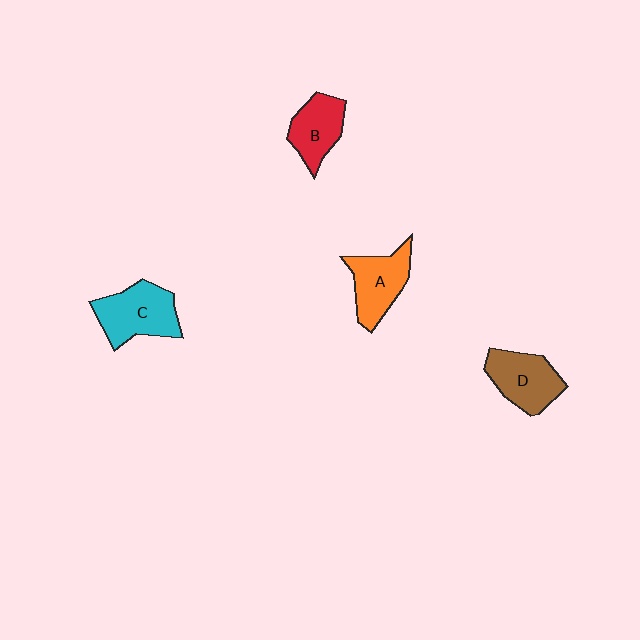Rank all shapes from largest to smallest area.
From largest to smallest: C (cyan), D (brown), A (orange), B (red).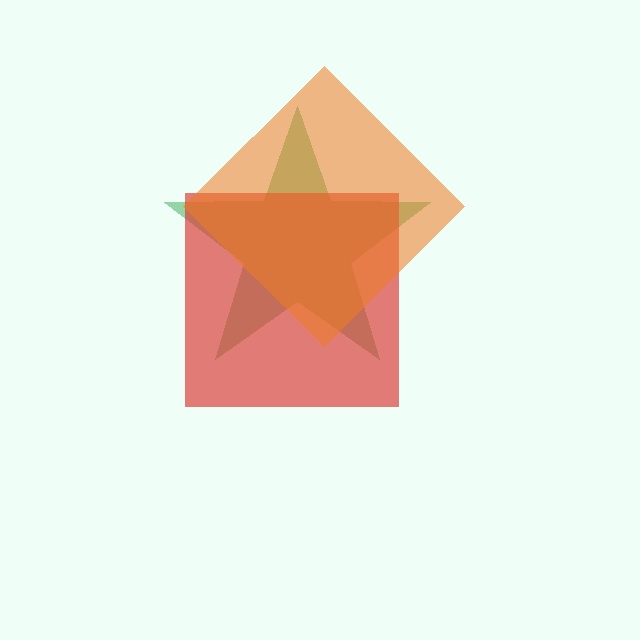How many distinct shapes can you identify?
There are 3 distinct shapes: a green star, a red square, an orange diamond.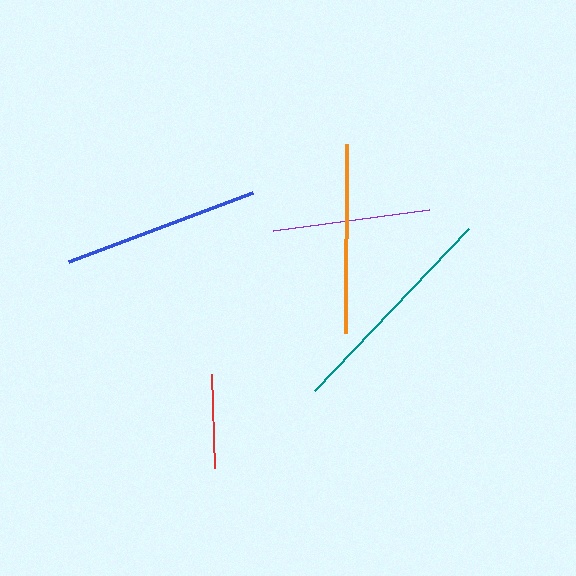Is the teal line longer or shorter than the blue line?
The teal line is longer than the blue line.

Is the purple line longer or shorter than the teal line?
The teal line is longer than the purple line.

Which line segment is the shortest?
The red line is the shortest at approximately 94 pixels.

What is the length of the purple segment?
The purple segment is approximately 157 pixels long.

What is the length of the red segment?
The red segment is approximately 94 pixels long.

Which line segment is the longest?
The teal line is the longest at approximately 224 pixels.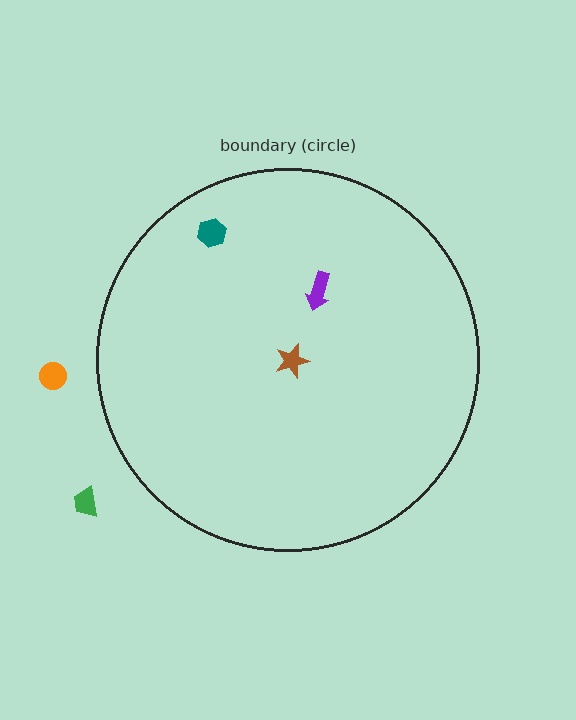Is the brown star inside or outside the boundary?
Inside.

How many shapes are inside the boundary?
3 inside, 2 outside.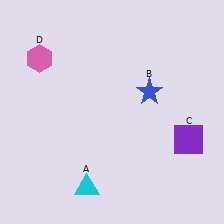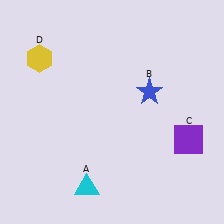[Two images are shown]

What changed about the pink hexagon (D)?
In Image 1, D is pink. In Image 2, it changed to yellow.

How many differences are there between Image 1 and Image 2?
There is 1 difference between the two images.